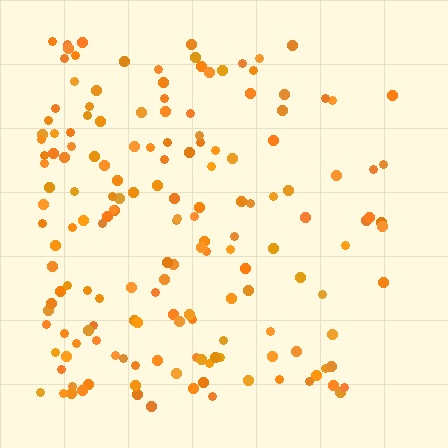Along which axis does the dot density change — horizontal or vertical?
Horizontal.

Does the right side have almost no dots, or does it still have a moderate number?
Still a moderate number, just noticeably fewer than the left.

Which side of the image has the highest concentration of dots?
The left.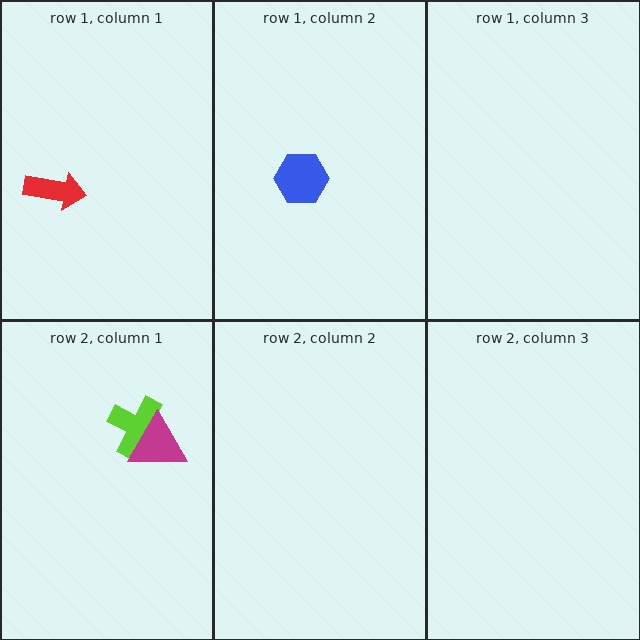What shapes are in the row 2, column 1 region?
The lime cross, the magenta triangle.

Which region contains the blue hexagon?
The row 1, column 2 region.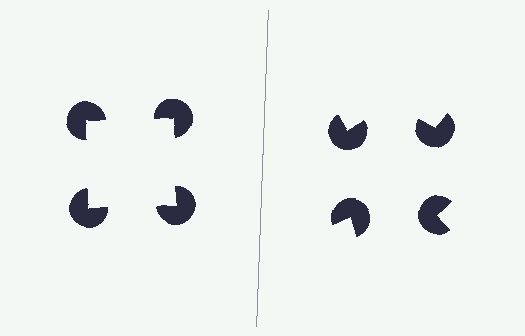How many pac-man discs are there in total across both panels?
8 — 4 on each side.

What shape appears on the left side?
An illusory square.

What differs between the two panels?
The pac-man discs are positioned identically on both sides; only the wedge orientations differ. On the left they align to a square; on the right they are misaligned.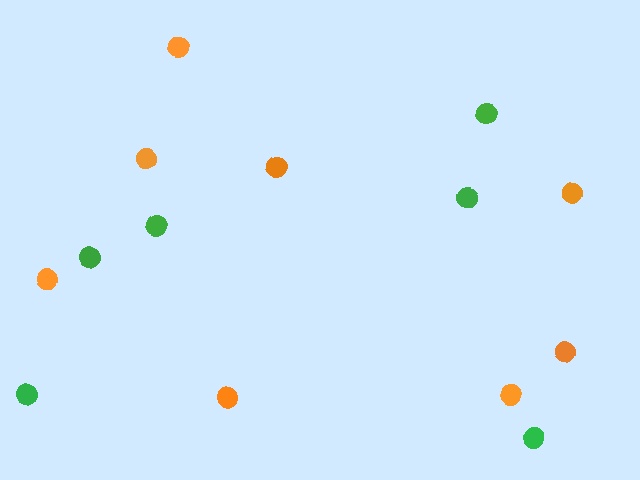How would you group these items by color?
There are 2 groups: one group of green circles (6) and one group of orange circles (8).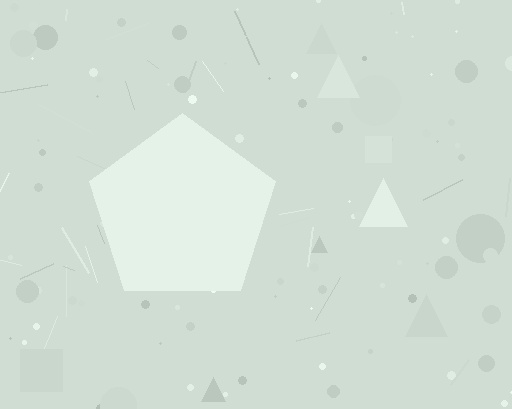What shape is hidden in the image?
A pentagon is hidden in the image.